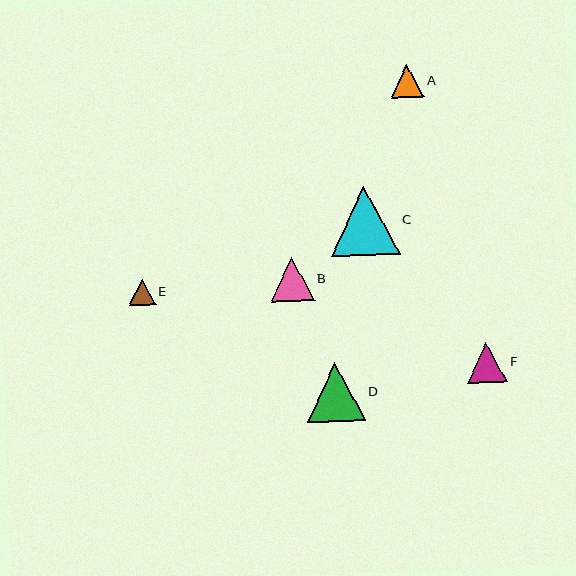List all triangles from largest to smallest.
From largest to smallest: C, D, B, F, A, E.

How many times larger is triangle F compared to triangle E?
Triangle F is approximately 1.5 times the size of triangle E.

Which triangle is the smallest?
Triangle E is the smallest with a size of approximately 26 pixels.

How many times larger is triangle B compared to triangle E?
Triangle B is approximately 1.7 times the size of triangle E.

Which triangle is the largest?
Triangle C is the largest with a size of approximately 69 pixels.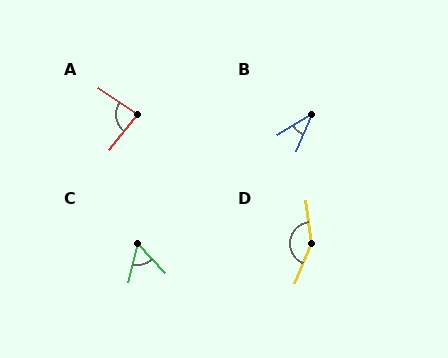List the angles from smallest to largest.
B (35°), C (57°), A (86°), D (150°).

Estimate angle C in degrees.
Approximately 57 degrees.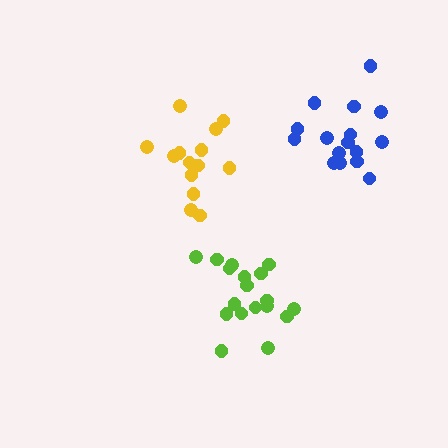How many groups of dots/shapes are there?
There are 3 groups.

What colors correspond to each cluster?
The clusters are colored: lime, yellow, blue.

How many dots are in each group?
Group 1: 18 dots, Group 2: 14 dots, Group 3: 16 dots (48 total).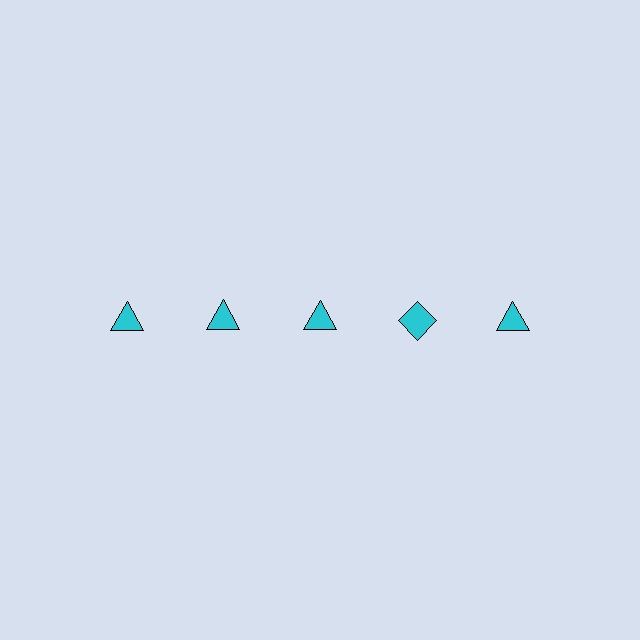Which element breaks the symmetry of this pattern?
The cyan diamond in the top row, second from right column breaks the symmetry. All other shapes are cyan triangles.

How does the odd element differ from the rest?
It has a different shape: diamond instead of triangle.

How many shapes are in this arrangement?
There are 5 shapes arranged in a grid pattern.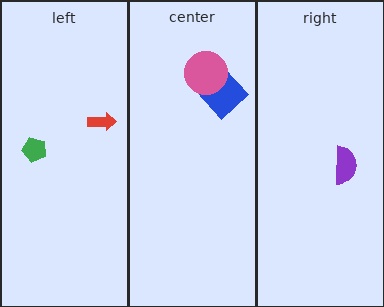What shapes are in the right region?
The purple semicircle.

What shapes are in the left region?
The green pentagon, the red arrow.